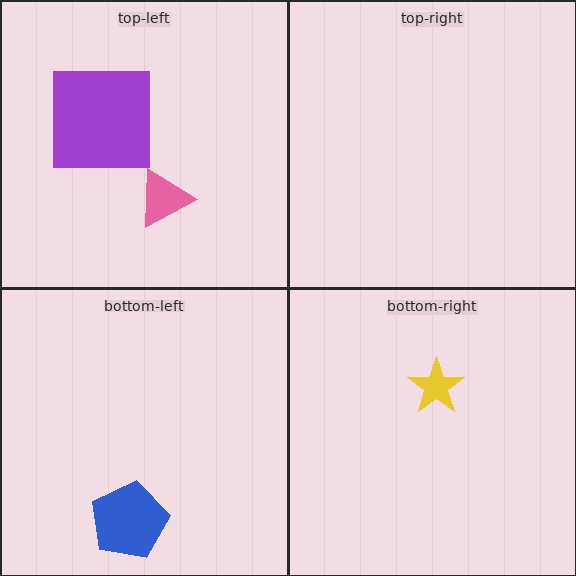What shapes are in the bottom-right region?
The yellow star.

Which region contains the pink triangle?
The top-left region.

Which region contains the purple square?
The top-left region.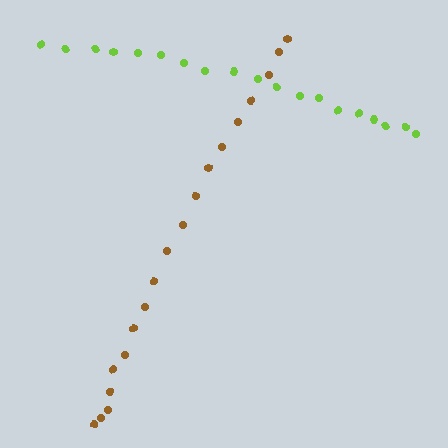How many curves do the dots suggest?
There are 2 distinct paths.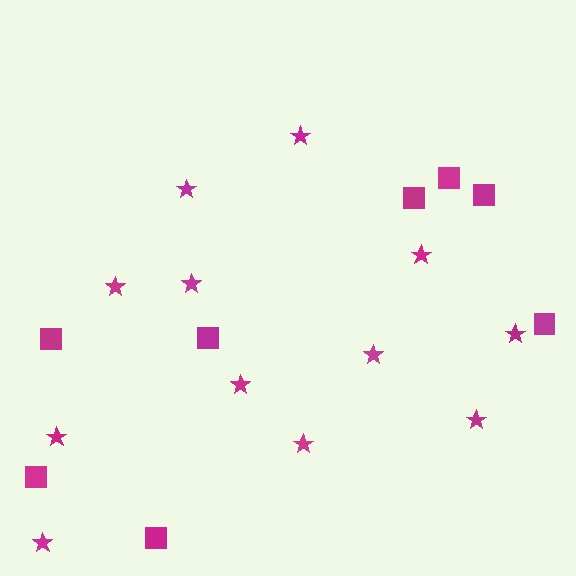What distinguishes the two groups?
There are 2 groups: one group of stars (12) and one group of squares (8).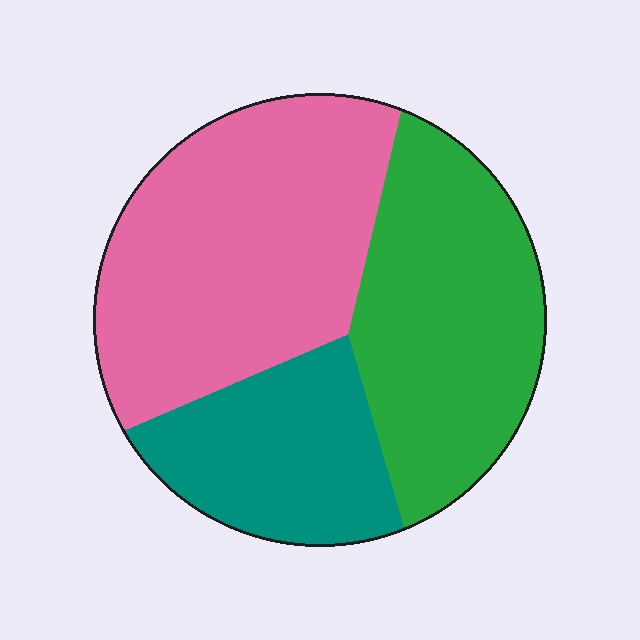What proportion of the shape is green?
Green takes up about one third (1/3) of the shape.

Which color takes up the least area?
Teal, at roughly 25%.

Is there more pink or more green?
Pink.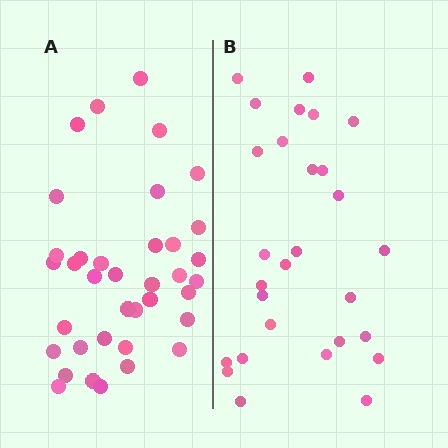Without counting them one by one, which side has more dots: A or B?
Region A (the left region) has more dots.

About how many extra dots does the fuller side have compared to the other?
Region A has roughly 8 or so more dots than region B.